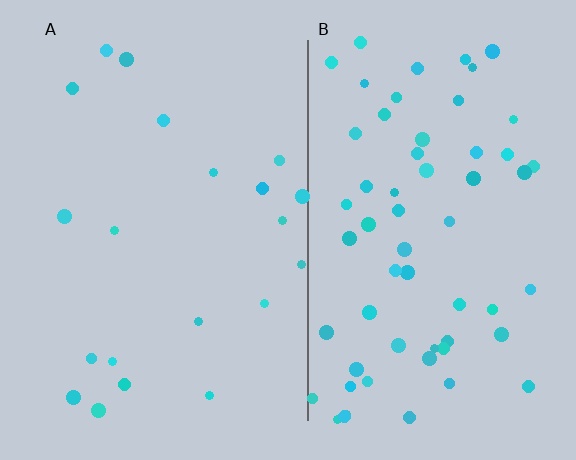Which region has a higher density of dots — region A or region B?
B (the right).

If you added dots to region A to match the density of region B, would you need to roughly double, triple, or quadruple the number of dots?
Approximately triple.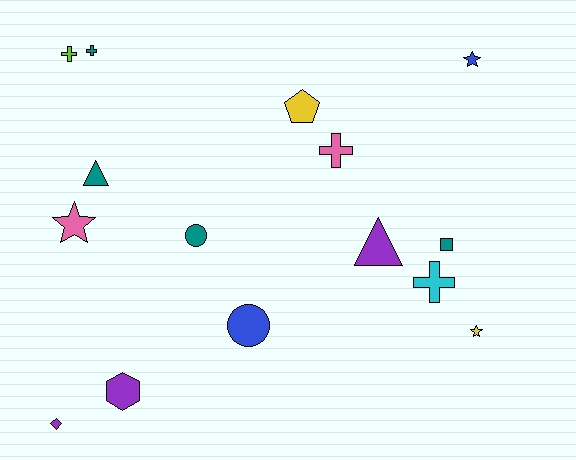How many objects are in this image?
There are 15 objects.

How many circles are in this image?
There are 2 circles.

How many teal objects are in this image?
There are 4 teal objects.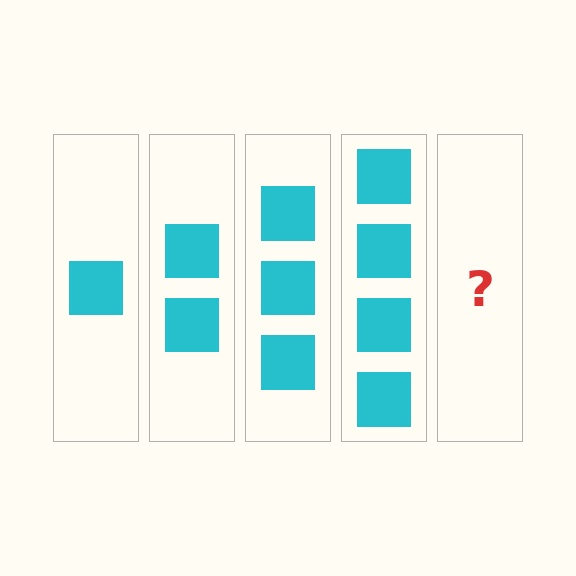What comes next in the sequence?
The next element should be 5 squares.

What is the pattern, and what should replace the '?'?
The pattern is that each step adds one more square. The '?' should be 5 squares.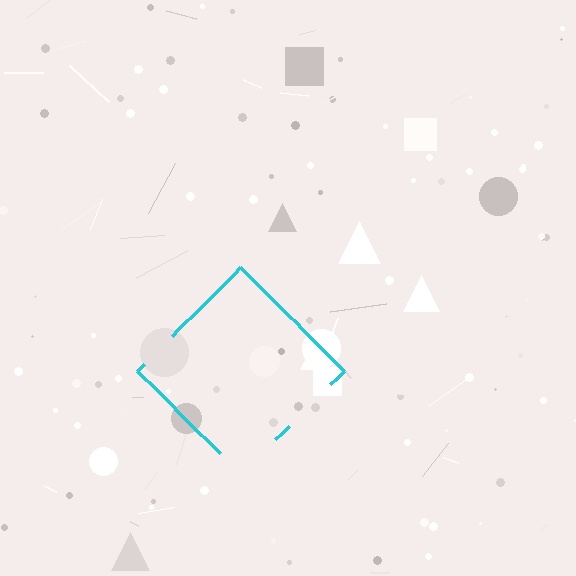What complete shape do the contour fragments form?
The contour fragments form a diamond.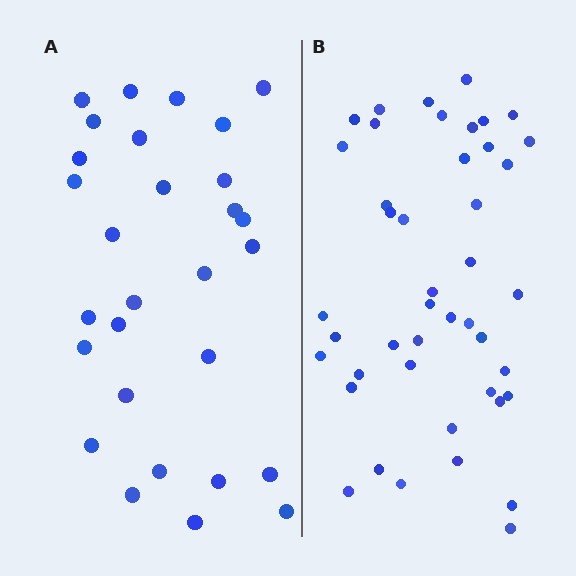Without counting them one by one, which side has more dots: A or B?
Region B (the right region) has more dots.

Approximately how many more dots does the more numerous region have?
Region B has approximately 15 more dots than region A.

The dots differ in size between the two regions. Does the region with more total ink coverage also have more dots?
No. Region A has more total ink coverage because its dots are larger, but region B actually contains more individual dots. Total area can be misleading — the number of items is what matters here.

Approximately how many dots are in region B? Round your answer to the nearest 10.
About 40 dots. (The exact count is 44, which rounds to 40.)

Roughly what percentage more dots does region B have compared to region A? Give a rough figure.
About 50% more.